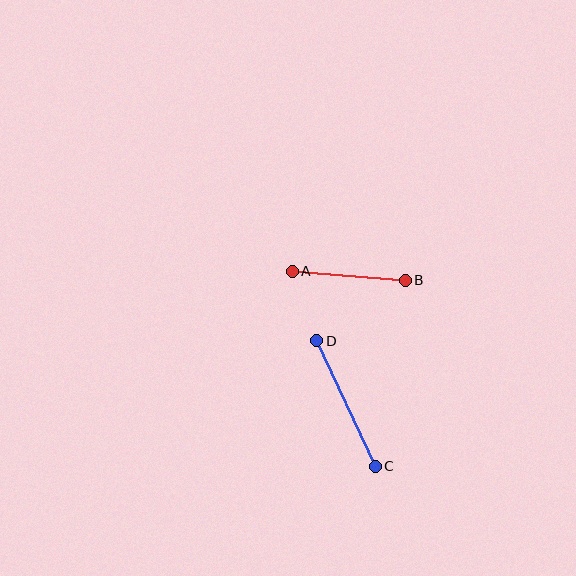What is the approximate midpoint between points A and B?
The midpoint is at approximately (349, 276) pixels.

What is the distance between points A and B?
The distance is approximately 113 pixels.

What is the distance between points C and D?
The distance is approximately 138 pixels.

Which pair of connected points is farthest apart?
Points C and D are farthest apart.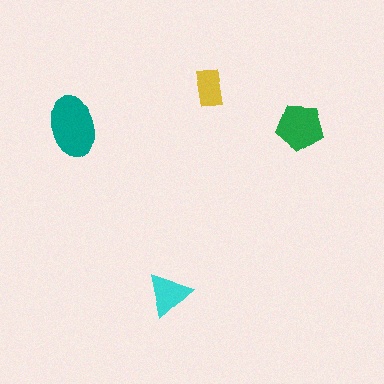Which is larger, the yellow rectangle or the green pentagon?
The green pentagon.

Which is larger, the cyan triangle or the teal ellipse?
The teal ellipse.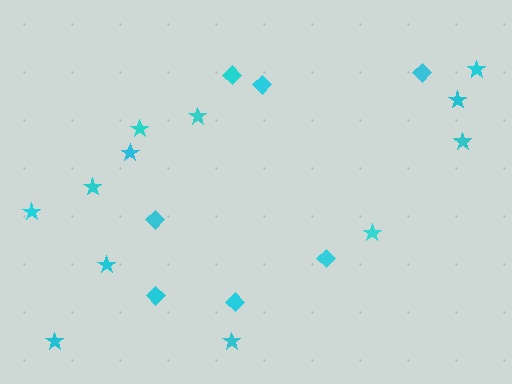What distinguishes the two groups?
There are 2 groups: one group of diamonds (7) and one group of stars (12).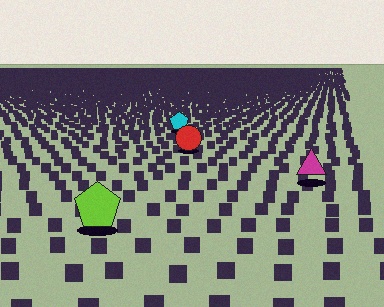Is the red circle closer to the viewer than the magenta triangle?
No. The magenta triangle is closer — you can tell from the texture gradient: the ground texture is coarser near it.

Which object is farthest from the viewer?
The cyan pentagon is farthest from the viewer. It appears smaller and the ground texture around it is denser.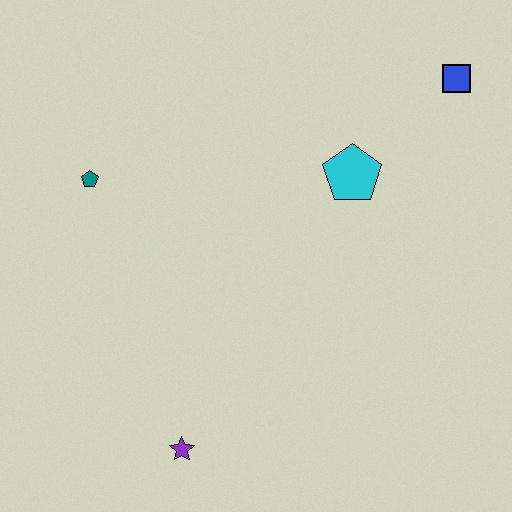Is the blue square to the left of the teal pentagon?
No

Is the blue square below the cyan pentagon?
No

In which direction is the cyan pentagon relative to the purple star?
The cyan pentagon is above the purple star.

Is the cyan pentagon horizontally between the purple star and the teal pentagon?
No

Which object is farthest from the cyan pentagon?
The purple star is farthest from the cyan pentagon.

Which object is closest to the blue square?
The cyan pentagon is closest to the blue square.